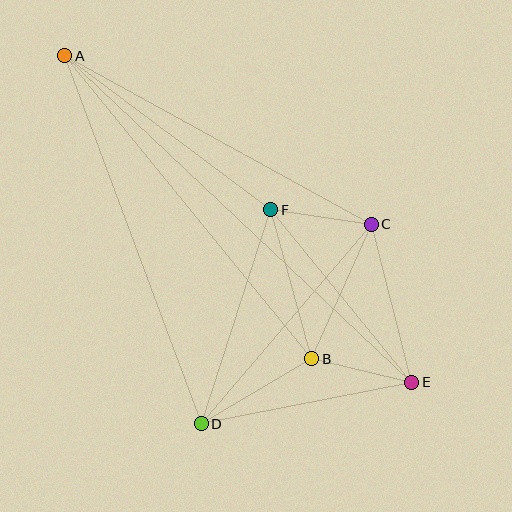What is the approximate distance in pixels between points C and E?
The distance between C and E is approximately 163 pixels.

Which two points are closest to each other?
Points C and F are closest to each other.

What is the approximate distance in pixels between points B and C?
The distance between B and C is approximately 147 pixels.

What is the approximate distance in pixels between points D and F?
The distance between D and F is approximately 225 pixels.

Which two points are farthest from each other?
Points A and E are farthest from each other.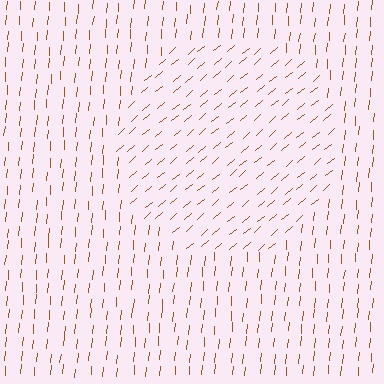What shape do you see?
I see a circle.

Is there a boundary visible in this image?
Yes, there is a texture boundary formed by a change in line orientation.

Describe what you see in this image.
The image is filled with small brown line segments. A circle region in the image has lines oriented differently from the surrounding lines, creating a visible texture boundary.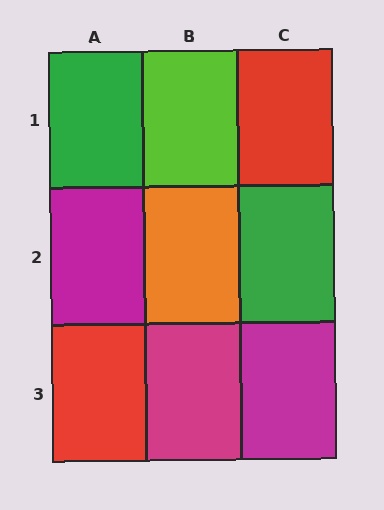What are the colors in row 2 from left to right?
Magenta, orange, green.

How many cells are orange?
1 cell is orange.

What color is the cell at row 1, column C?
Red.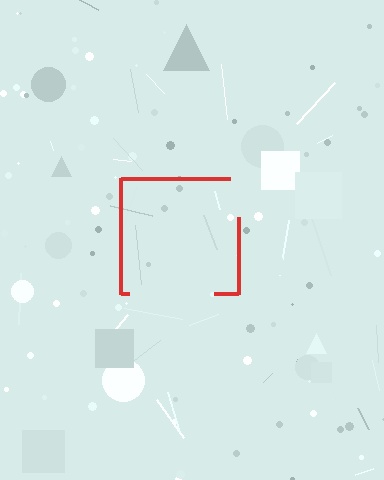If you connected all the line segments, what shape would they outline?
They would outline a square.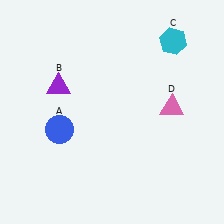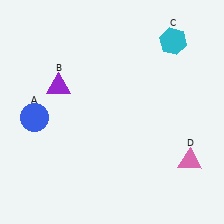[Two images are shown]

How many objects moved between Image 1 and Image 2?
2 objects moved between the two images.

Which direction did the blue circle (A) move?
The blue circle (A) moved left.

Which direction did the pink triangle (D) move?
The pink triangle (D) moved down.